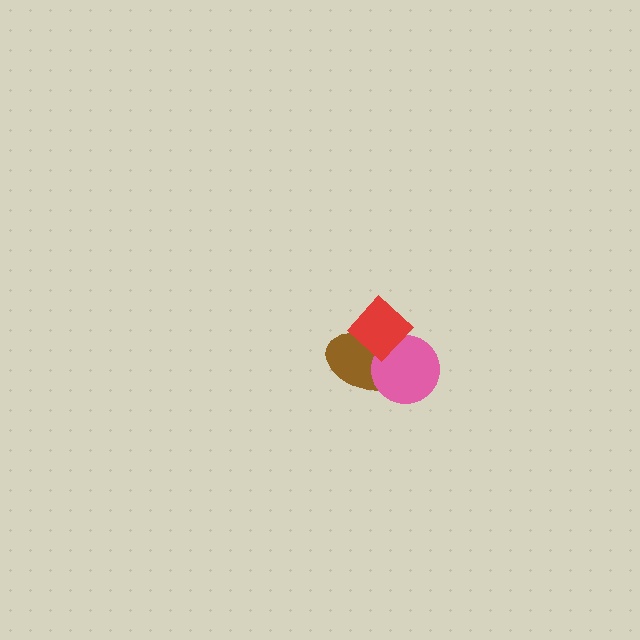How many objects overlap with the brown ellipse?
2 objects overlap with the brown ellipse.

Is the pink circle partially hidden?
Yes, it is partially covered by another shape.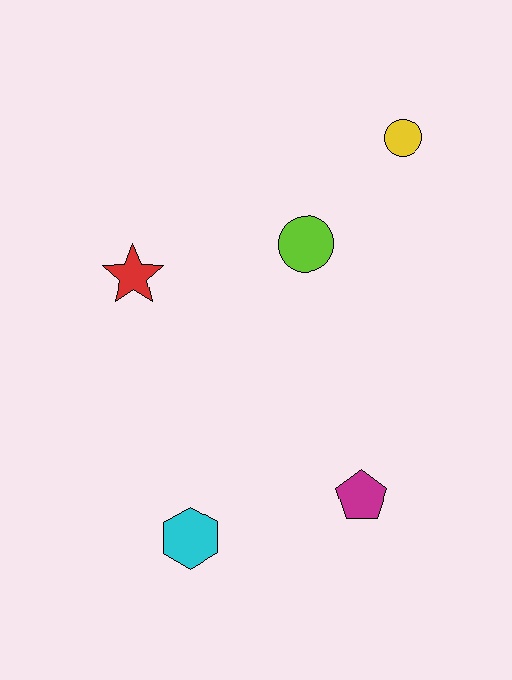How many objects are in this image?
There are 5 objects.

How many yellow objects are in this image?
There is 1 yellow object.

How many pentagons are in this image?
There is 1 pentagon.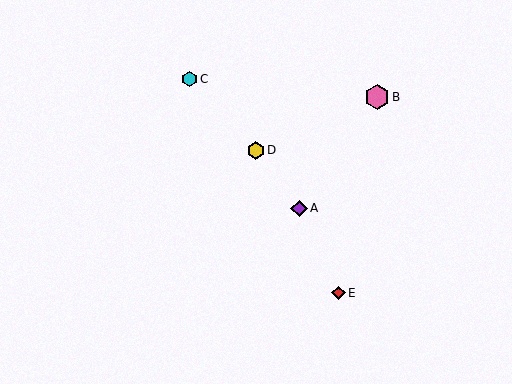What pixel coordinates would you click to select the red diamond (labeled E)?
Click at (339, 293) to select the red diamond E.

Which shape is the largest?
The pink hexagon (labeled B) is the largest.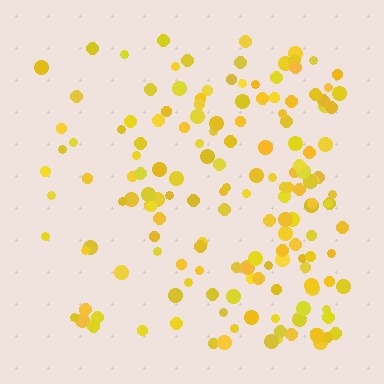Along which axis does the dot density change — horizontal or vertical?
Horizontal.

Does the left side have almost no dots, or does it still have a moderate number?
Still a moderate number, just noticeably fewer than the right.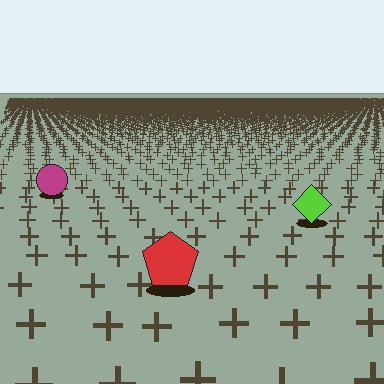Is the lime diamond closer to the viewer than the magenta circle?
Yes. The lime diamond is closer — you can tell from the texture gradient: the ground texture is coarser near it.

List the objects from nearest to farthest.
From nearest to farthest: the red pentagon, the lime diamond, the magenta circle.